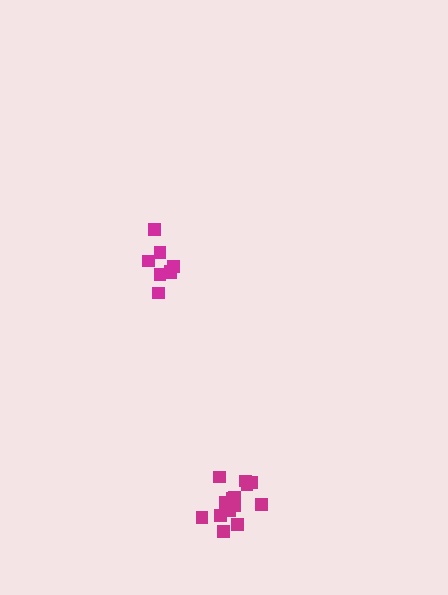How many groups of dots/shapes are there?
There are 2 groups.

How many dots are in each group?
Group 1: 9 dots, Group 2: 14 dots (23 total).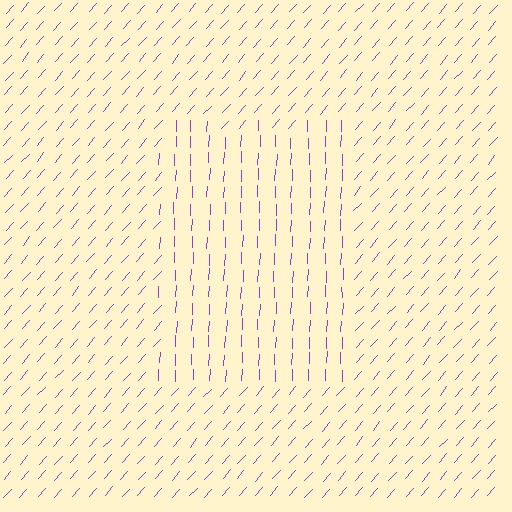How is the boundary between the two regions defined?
The boundary is defined purely by a change in line orientation (approximately 39 degrees difference). All lines are the same color and thickness.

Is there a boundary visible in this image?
Yes, there is a texture boundary formed by a change in line orientation.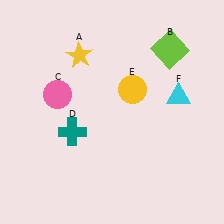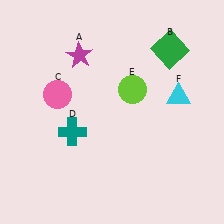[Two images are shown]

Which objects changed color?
A changed from yellow to magenta. B changed from lime to green. E changed from yellow to lime.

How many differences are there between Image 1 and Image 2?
There are 3 differences between the two images.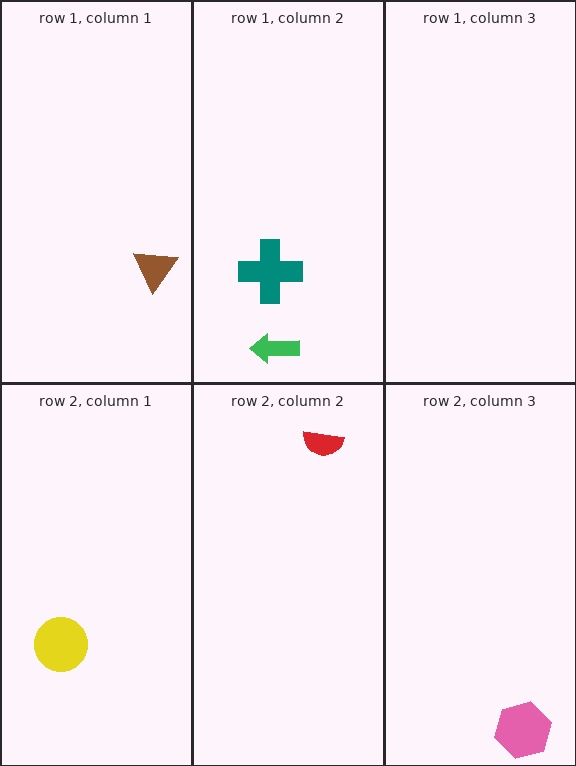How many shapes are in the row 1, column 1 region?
1.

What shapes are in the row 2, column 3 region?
The pink hexagon.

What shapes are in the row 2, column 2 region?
The red semicircle.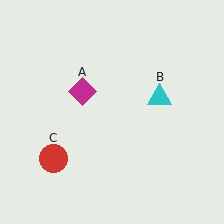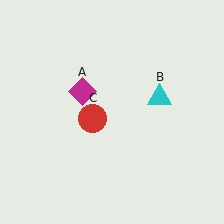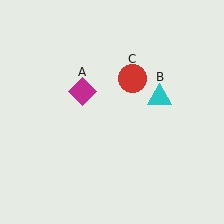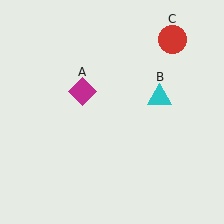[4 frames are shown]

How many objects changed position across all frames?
1 object changed position: red circle (object C).